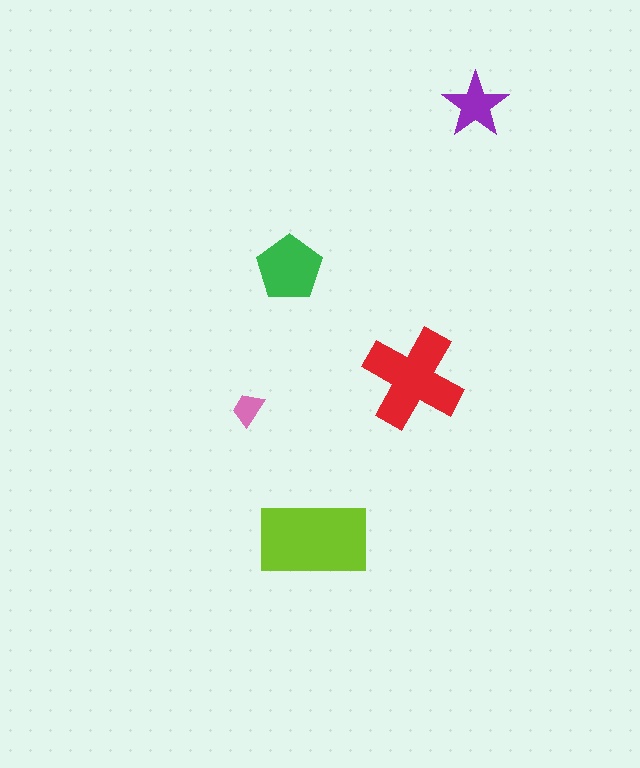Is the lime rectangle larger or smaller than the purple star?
Larger.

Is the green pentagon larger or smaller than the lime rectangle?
Smaller.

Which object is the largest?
The lime rectangle.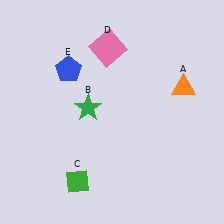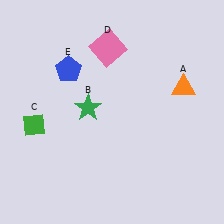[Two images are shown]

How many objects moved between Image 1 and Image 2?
1 object moved between the two images.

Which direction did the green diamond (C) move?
The green diamond (C) moved up.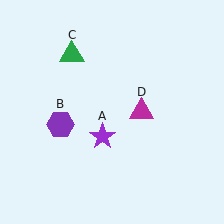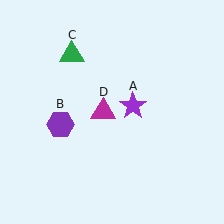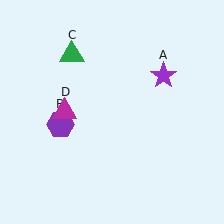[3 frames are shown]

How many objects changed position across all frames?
2 objects changed position: purple star (object A), magenta triangle (object D).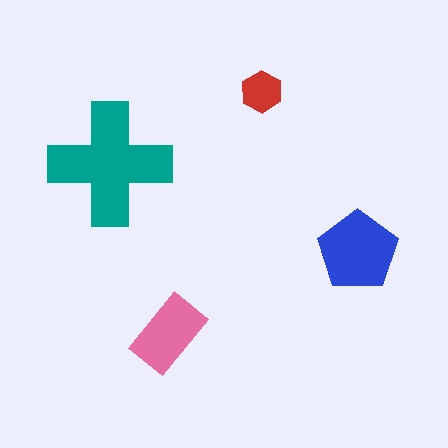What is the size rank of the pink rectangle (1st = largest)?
3rd.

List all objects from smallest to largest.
The red hexagon, the pink rectangle, the blue pentagon, the teal cross.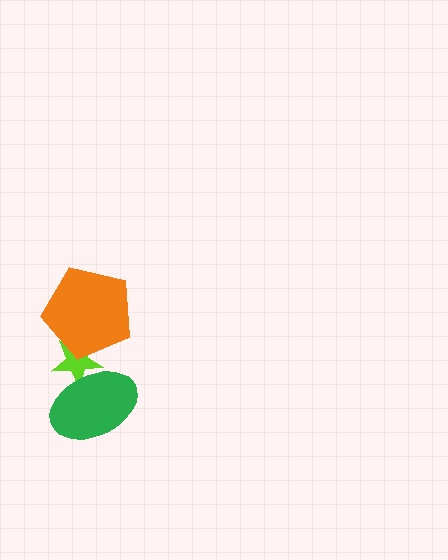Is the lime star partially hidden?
Yes, it is partially covered by another shape.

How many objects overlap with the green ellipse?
1 object overlaps with the green ellipse.